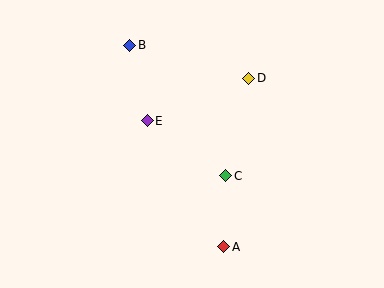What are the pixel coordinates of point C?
Point C is at (226, 176).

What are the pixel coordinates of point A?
Point A is at (224, 247).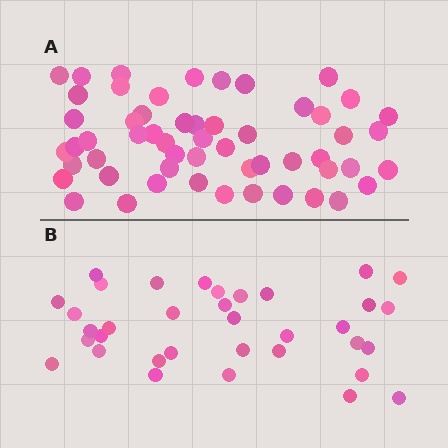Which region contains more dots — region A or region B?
Region A (the top region) has more dots.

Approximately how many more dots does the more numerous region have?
Region A has approximately 20 more dots than region B.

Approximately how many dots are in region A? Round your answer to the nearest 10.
About 60 dots. (The exact count is 55, which rounds to 60.)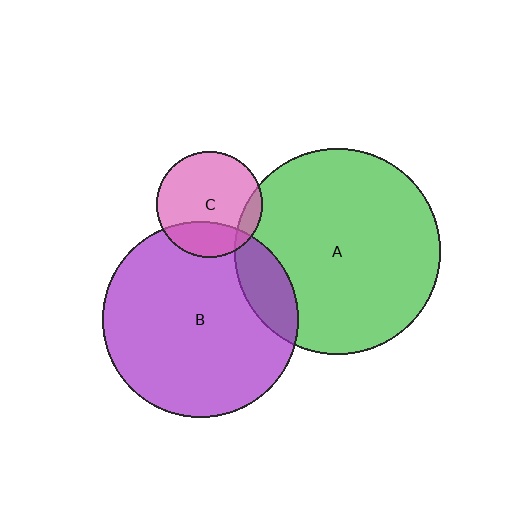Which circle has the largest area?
Circle A (green).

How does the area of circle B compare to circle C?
Approximately 3.4 times.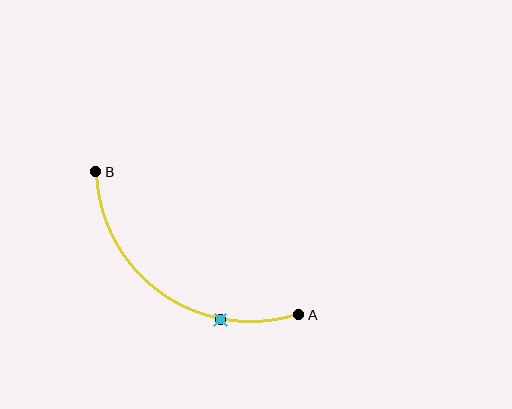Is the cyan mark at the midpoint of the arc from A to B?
No. The cyan mark lies on the arc but is closer to endpoint A. The arc midpoint would be at the point on the curve equidistant along the arc from both A and B.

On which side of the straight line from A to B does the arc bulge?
The arc bulges below and to the left of the straight line connecting A and B.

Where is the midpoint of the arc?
The arc midpoint is the point on the curve farthest from the straight line joining A and B. It sits below and to the left of that line.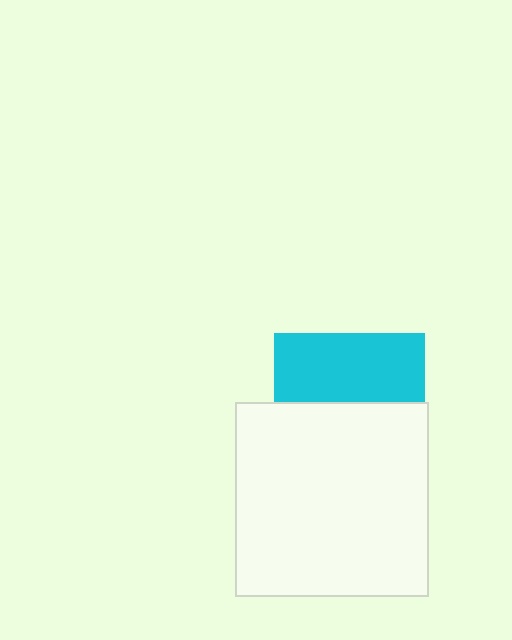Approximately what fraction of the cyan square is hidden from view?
Roughly 55% of the cyan square is hidden behind the white square.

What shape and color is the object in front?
The object in front is a white square.